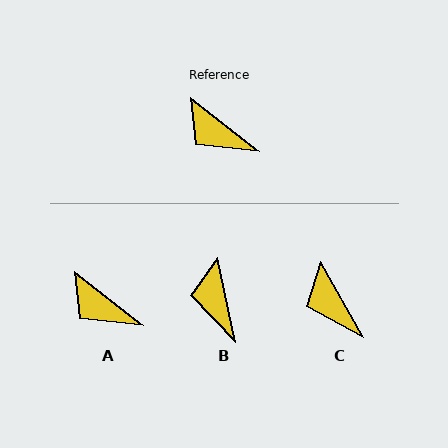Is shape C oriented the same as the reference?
No, it is off by about 23 degrees.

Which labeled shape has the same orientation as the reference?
A.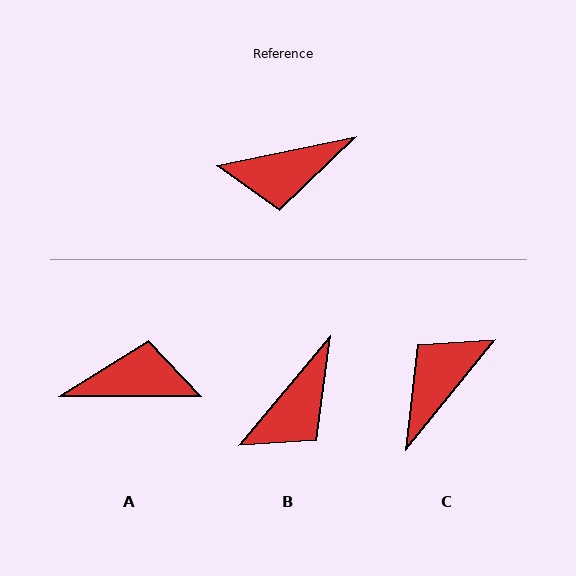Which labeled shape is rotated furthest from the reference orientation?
A, about 168 degrees away.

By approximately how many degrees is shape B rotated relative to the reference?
Approximately 39 degrees counter-clockwise.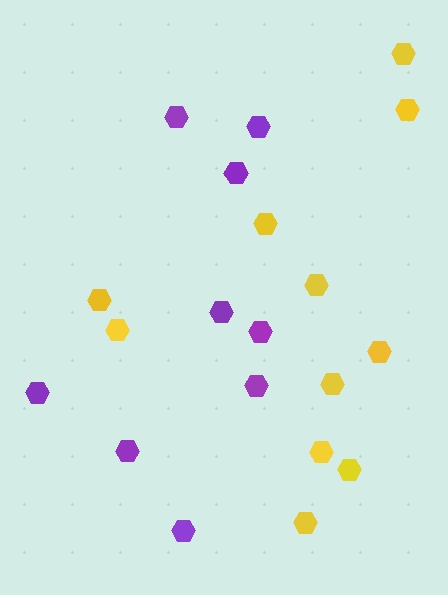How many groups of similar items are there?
There are 2 groups: one group of yellow hexagons (11) and one group of purple hexagons (9).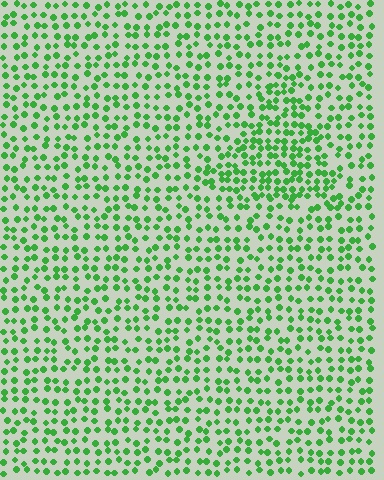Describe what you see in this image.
The image contains small green elements arranged at two different densities. A triangle-shaped region is visible where the elements are more densely packed than the surrounding area.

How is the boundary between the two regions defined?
The boundary is defined by a change in element density (approximately 1.6x ratio). All elements are the same color, size, and shape.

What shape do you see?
I see a triangle.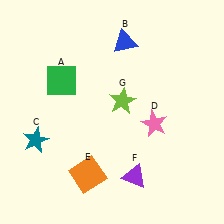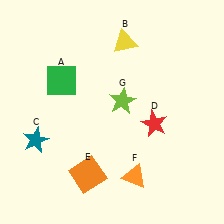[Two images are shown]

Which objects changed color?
B changed from blue to yellow. D changed from pink to red. F changed from purple to orange.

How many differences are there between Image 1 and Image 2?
There are 3 differences between the two images.